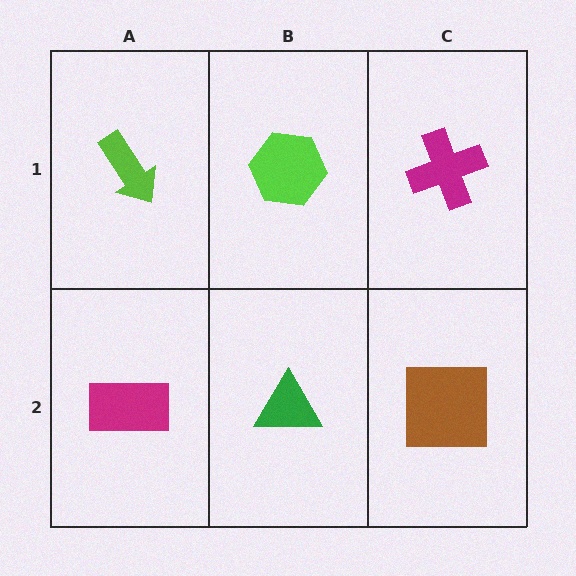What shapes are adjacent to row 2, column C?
A magenta cross (row 1, column C), a green triangle (row 2, column B).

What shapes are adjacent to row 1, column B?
A green triangle (row 2, column B), a lime arrow (row 1, column A), a magenta cross (row 1, column C).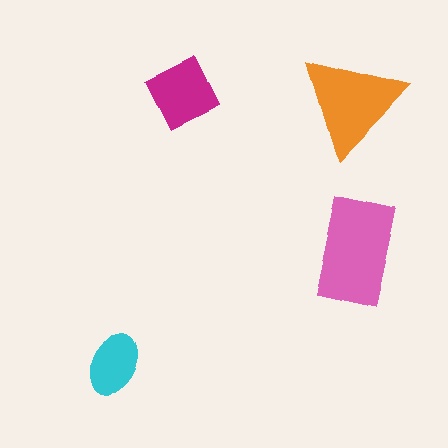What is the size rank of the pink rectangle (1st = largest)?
1st.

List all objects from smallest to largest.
The cyan ellipse, the magenta square, the orange triangle, the pink rectangle.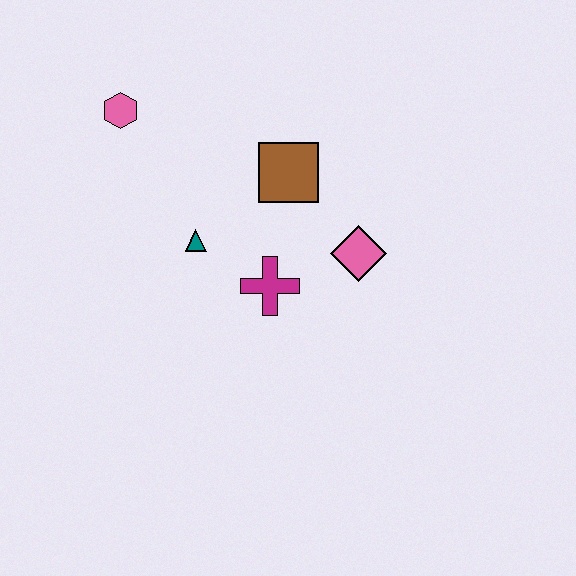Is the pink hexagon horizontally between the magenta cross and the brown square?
No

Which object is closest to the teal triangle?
The magenta cross is closest to the teal triangle.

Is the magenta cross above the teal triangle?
No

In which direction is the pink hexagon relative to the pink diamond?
The pink hexagon is to the left of the pink diamond.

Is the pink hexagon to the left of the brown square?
Yes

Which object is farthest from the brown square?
The pink hexagon is farthest from the brown square.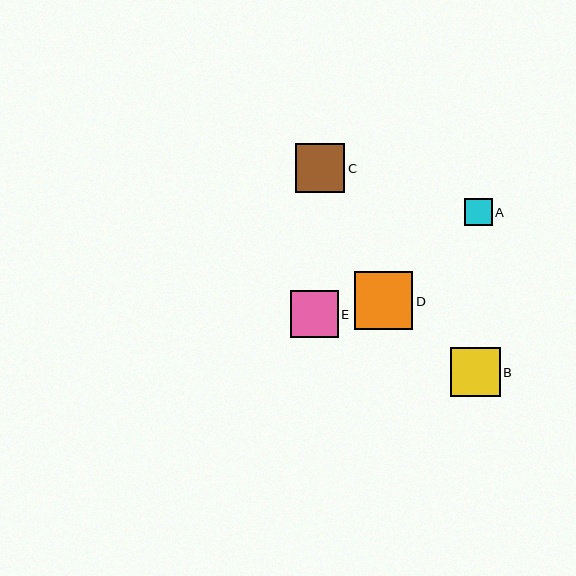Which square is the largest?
Square D is the largest with a size of approximately 58 pixels.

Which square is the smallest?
Square A is the smallest with a size of approximately 27 pixels.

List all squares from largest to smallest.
From largest to smallest: D, B, C, E, A.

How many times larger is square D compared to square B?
Square D is approximately 1.2 times the size of square B.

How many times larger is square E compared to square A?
Square E is approximately 1.8 times the size of square A.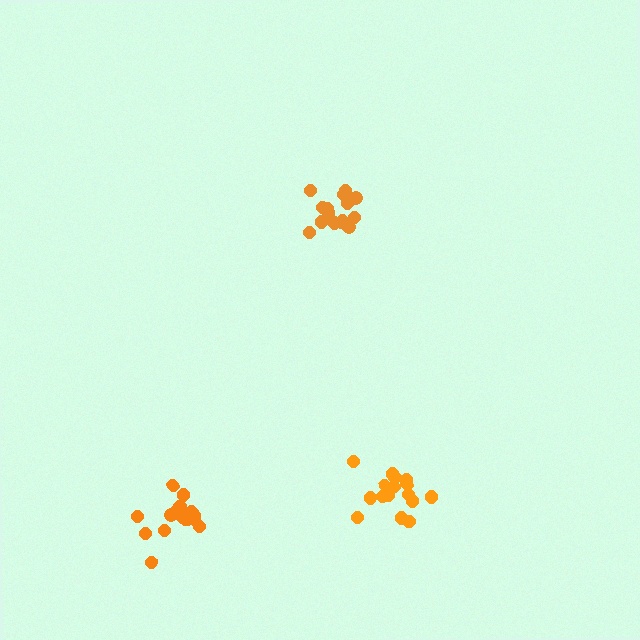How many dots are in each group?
Group 1: 17 dots, Group 2: 16 dots, Group 3: 16 dots (49 total).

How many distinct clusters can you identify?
There are 3 distinct clusters.